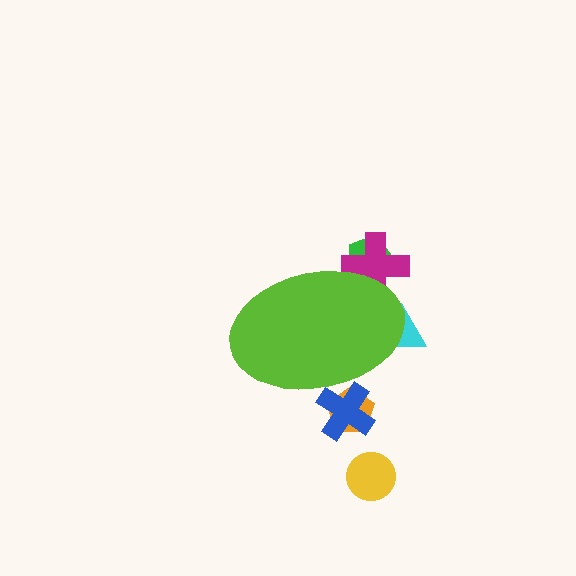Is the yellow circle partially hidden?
No, the yellow circle is fully visible.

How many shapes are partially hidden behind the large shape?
5 shapes are partially hidden.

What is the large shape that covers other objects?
A lime ellipse.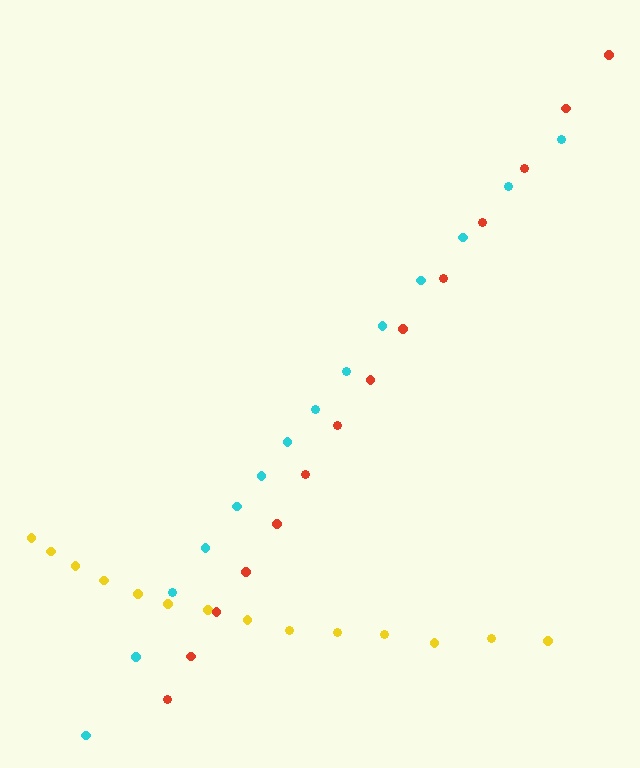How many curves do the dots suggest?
There are 3 distinct paths.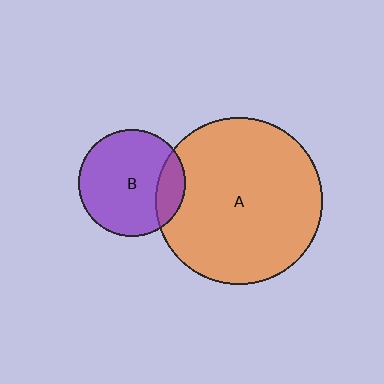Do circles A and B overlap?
Yes.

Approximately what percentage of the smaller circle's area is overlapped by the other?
Approximately 15%.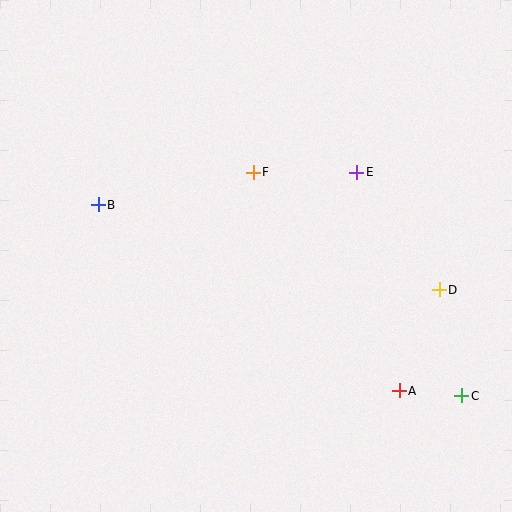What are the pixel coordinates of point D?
Point D is at (439, 290).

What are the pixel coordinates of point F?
Point F is at (253, 172).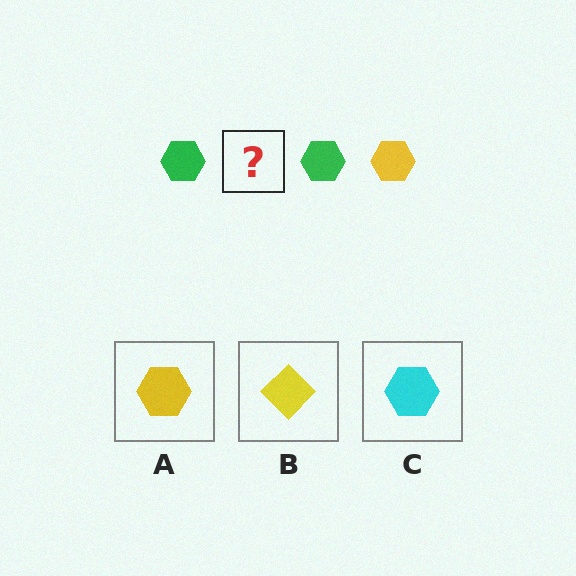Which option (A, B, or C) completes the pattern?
A.